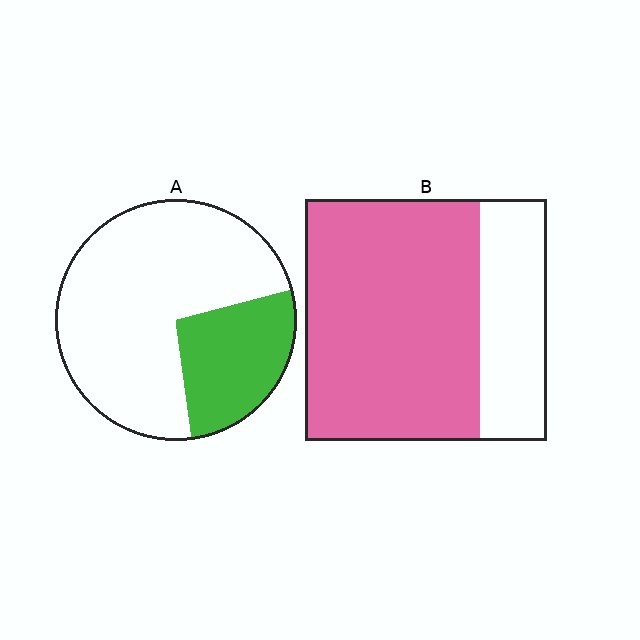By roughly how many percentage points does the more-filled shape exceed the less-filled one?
By roughly 45 percentage points (B over A).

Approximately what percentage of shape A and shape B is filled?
A is approximately 25% and B is approximately 70%.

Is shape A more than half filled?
No.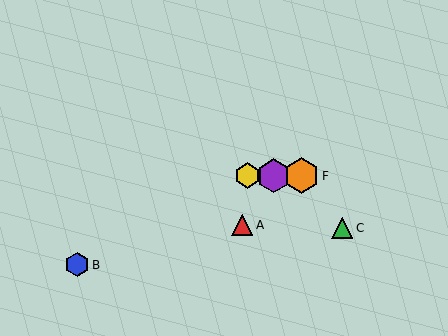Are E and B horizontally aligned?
No, E is at y≈176 and B is at y≈265.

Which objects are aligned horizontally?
Objects D, E, F are aligned horizontally.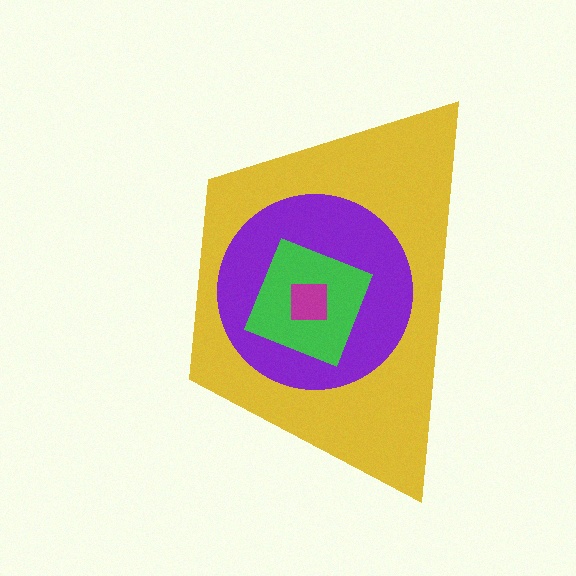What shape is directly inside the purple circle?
The green diamond.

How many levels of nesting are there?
4.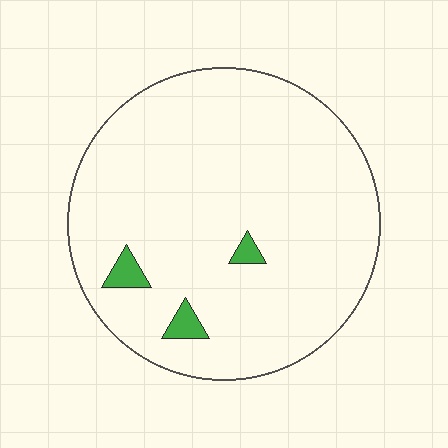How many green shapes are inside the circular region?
3.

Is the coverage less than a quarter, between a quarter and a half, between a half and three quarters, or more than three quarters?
Less than a quarter.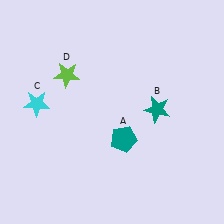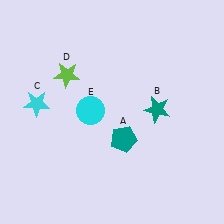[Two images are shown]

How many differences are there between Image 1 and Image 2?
There is 1 difference between the two images.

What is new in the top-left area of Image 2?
A cyan circle (E) was added in the top-left area of Image 2.